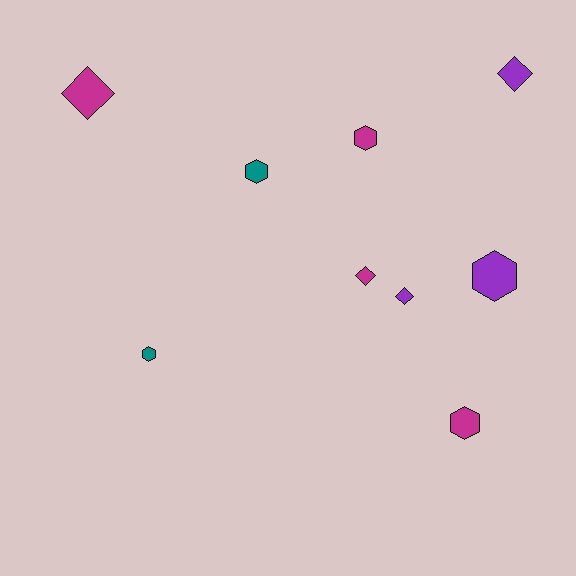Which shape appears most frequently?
Hexagon, with 5 objects.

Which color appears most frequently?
Magenta, with 4 objects.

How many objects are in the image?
There are 9 objects.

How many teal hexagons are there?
There are 2 teal hexagons.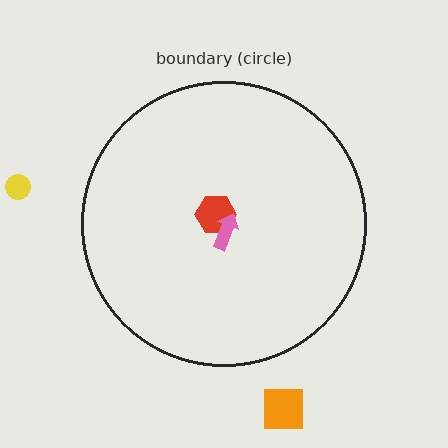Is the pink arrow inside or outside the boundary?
Inside.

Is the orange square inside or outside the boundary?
Outside.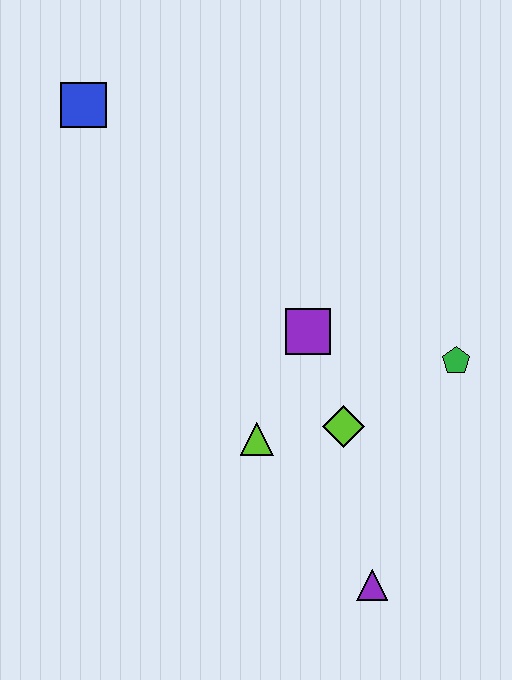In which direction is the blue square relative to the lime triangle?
The blue square is above the lime triangle.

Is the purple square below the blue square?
Yes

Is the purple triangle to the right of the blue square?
Yes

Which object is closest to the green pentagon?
The lime diamond is closest to the green pentagon.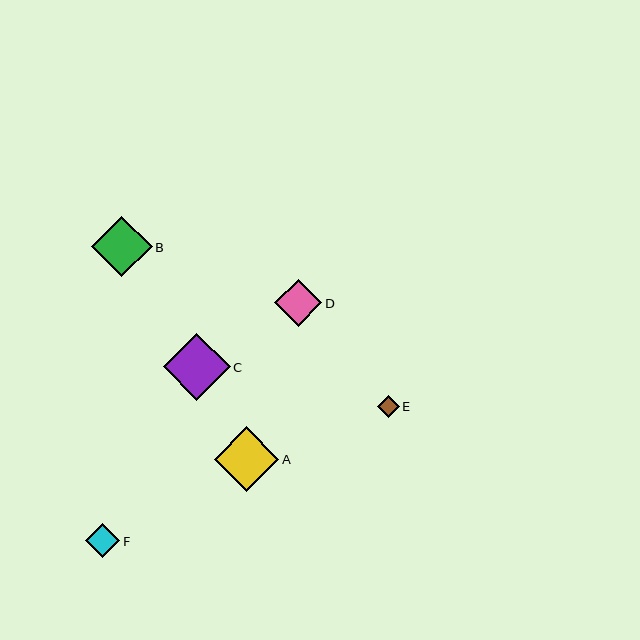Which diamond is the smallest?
Diamond E is the smallest with a size of approximately 21 pixels.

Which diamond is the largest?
Diamond C is the largest with a size of approximately 67 pixels.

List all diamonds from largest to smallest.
From largest to smallest: C, A, B, D, F, E.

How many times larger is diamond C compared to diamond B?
Diamond C is approximately 1.1 times the size of diamond B.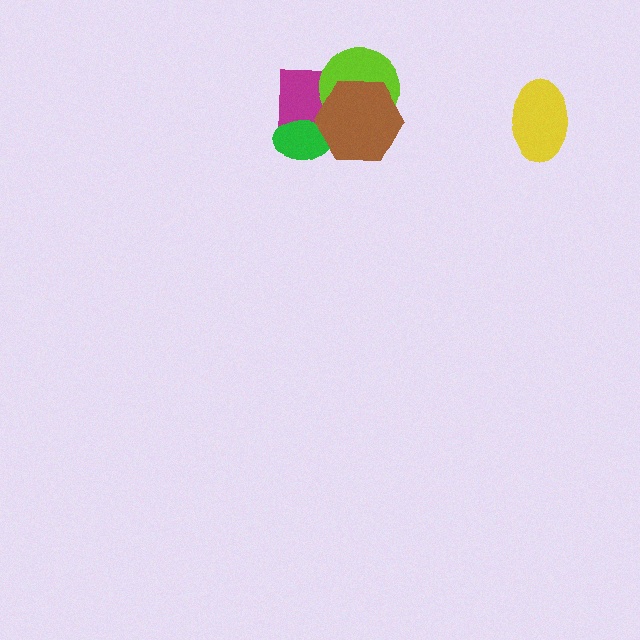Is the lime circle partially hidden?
Yes, it is partially covered by another shape.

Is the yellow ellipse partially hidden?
No, no other shape covers it.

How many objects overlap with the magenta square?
3 objects overlap with the magenta square.